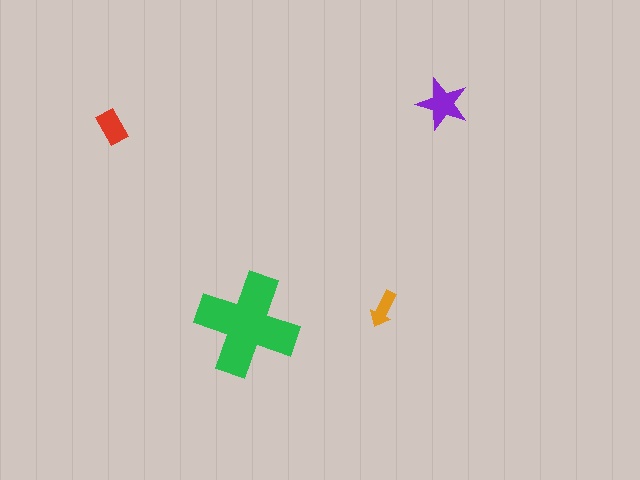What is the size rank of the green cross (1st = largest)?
1st.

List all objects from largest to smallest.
The green cross, the purple star, the red rectangle, the orange arrow.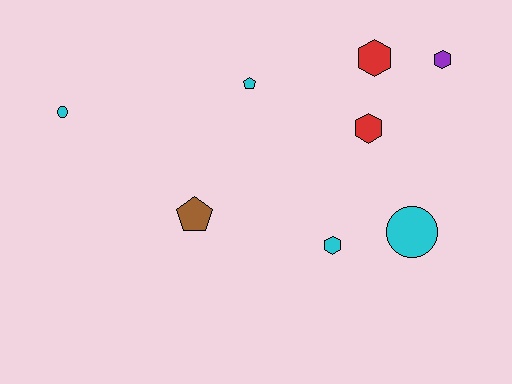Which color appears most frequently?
Cyan, with 4 objects.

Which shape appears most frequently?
Hexagon, with 4 objects.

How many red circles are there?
There are no red circles.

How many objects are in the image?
There are 8 objects.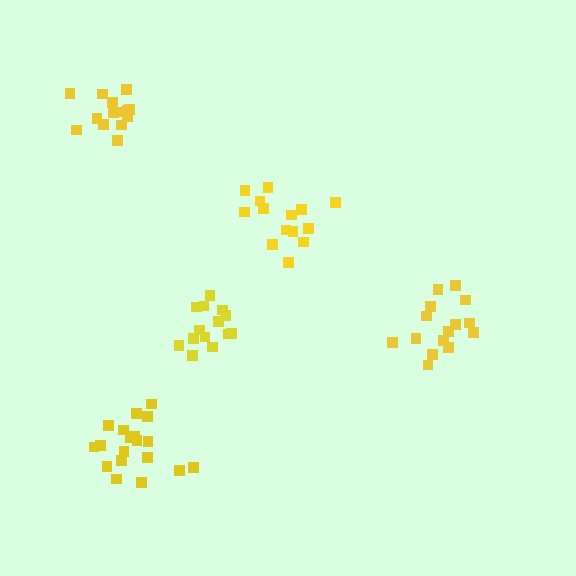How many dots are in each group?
Group 1: 15 dots, Group 2: 14 dots, Group 3: 14 dots, Group 4: 20 dots, Group 5: 14 dots (77 total).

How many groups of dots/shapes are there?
There are 5 groups.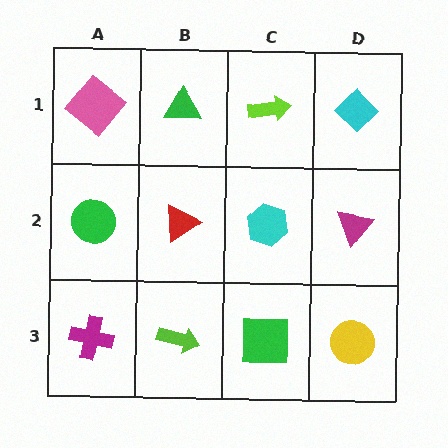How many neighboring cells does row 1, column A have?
2.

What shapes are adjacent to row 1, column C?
A cyan hexagon (row 2, column C), a green triangle (row 1, column B), a cyan diamond (row 1, column D).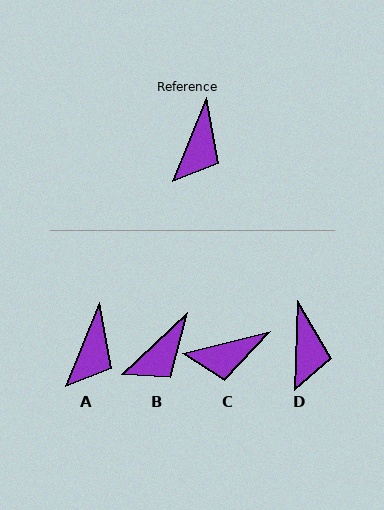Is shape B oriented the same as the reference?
No, it is off by about 24 degrees.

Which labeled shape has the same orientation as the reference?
A.